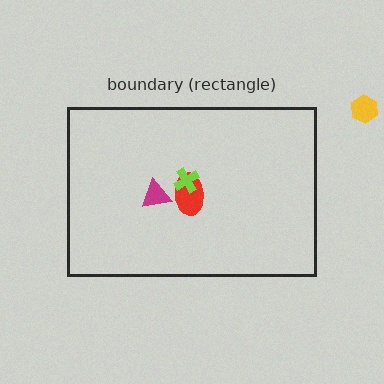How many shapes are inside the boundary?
3 inside, 1 outside.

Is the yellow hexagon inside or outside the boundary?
Outside.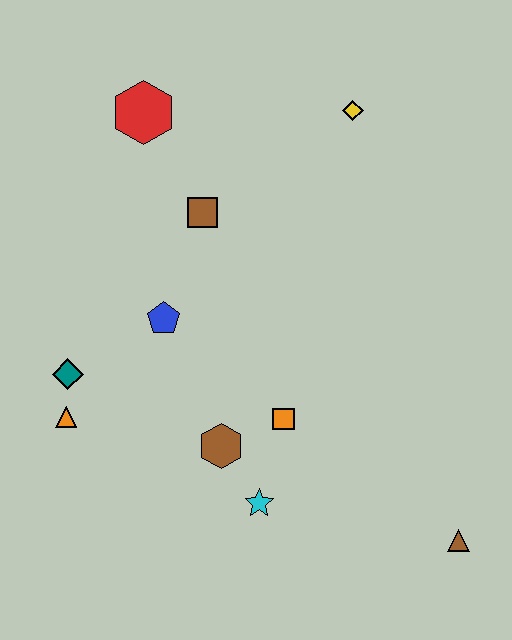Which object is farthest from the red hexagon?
The brown triangle is farthest from the red hexagon.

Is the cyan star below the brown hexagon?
Yes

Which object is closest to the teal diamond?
The orange triangle is closest to the teal diamond.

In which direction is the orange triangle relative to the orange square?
The orange triangle is to the left of the orange square.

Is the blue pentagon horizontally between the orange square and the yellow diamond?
No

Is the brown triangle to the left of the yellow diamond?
No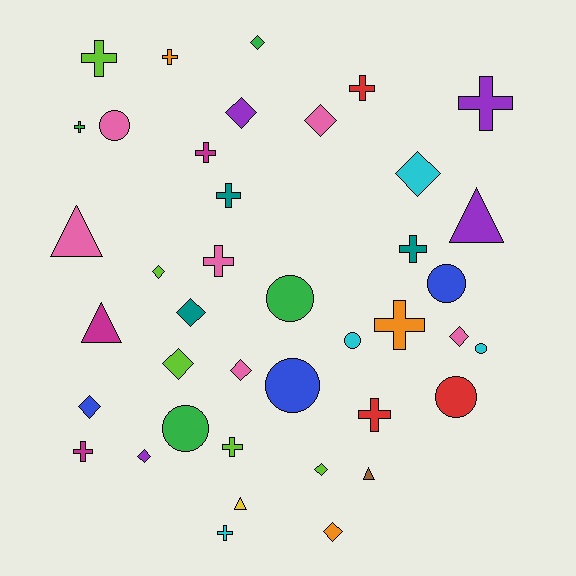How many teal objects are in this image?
There are 3 teal objects.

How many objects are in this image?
There are 40 objects.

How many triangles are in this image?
There are 5 triangles.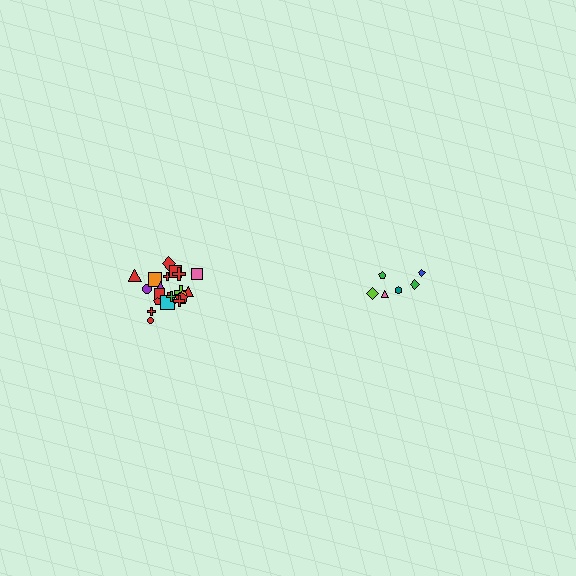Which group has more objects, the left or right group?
The left group.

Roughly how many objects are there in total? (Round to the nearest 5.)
Roughly 30 objects in total.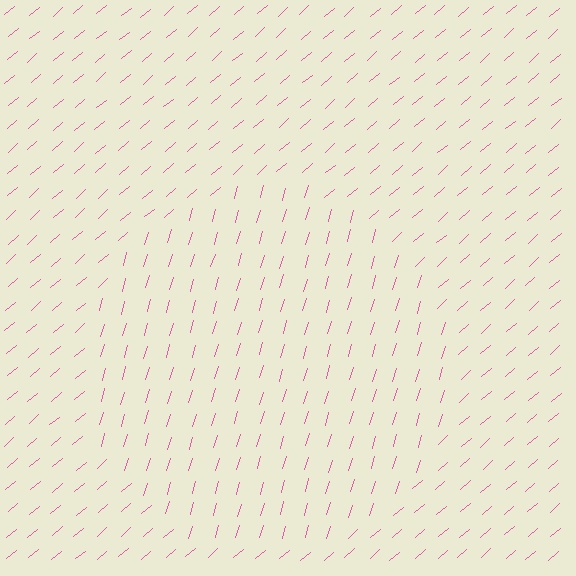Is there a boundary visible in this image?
Yes, there is a texture boundary formed by a change in line orientation.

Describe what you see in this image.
The image is filled with small pink line segments. A circle region in the image has lines oriented differently from the surrounding lines, creating a visible texture boundary.